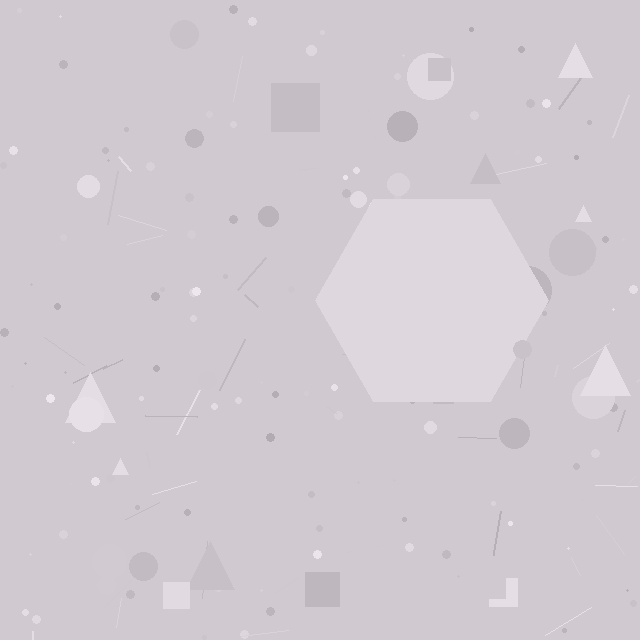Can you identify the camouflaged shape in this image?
The camouflaged shape is a hexagon.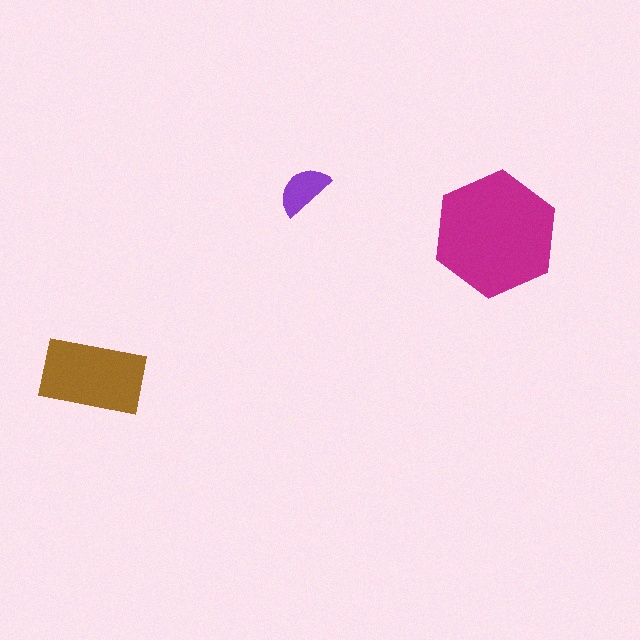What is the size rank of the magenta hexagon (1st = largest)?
1st.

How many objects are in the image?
There are 3 objects in the image.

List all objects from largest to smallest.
The magenta hexagon, the brown rectangle, the purple semicircle.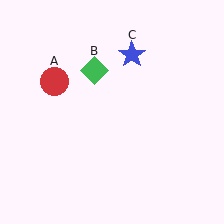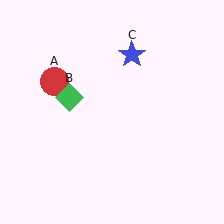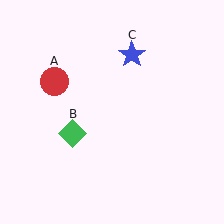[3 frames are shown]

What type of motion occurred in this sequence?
The green diamond (object B) rotated counterclockwise around the center of the scene.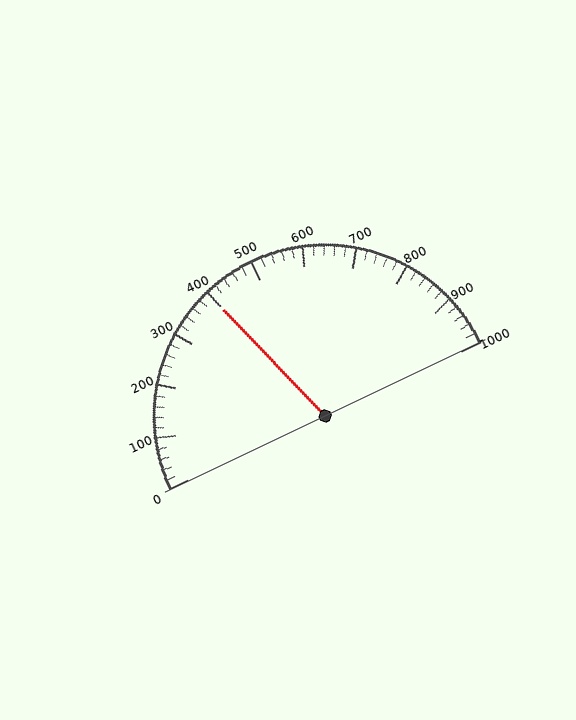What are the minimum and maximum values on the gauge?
The gauge ranges from 0 to 1000.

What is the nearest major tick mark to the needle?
The nearest major tick mark is 400.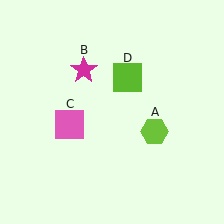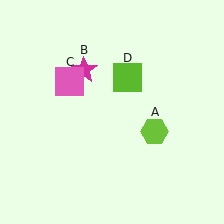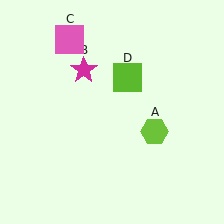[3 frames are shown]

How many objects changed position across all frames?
1 object changed position: pink square (object C).